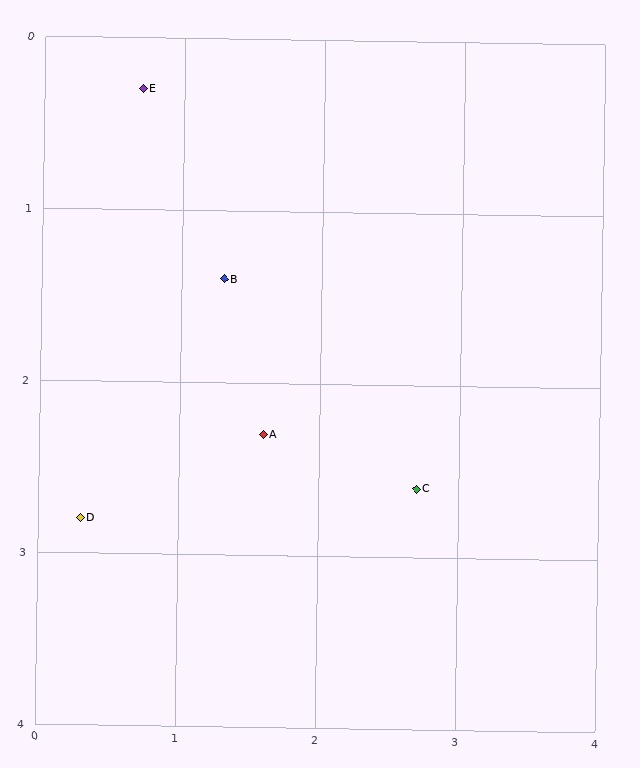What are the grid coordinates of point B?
Point B is at approximately (1.3, 1.4).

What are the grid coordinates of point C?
Point C is at approximately (2.7, 2.6).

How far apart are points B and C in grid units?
Points B and C are about 1.8 grid units apart.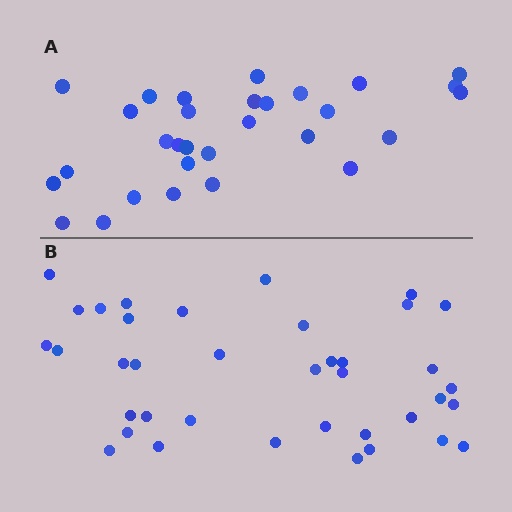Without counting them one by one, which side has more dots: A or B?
Region B (the bottom region) has more dots.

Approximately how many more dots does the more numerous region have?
Region B has roughly 8 or so more dots than region A.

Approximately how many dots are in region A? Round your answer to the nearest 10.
About 30 dots.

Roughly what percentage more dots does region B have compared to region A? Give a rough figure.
About 25% more.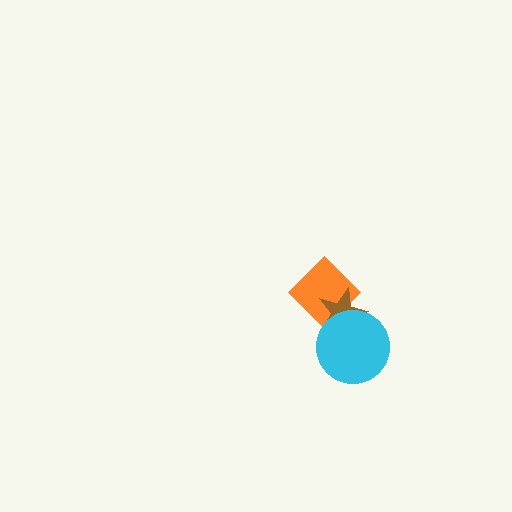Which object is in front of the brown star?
The cyan circle is in front of the brown star.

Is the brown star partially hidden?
Yes, it is partially covered by another shape.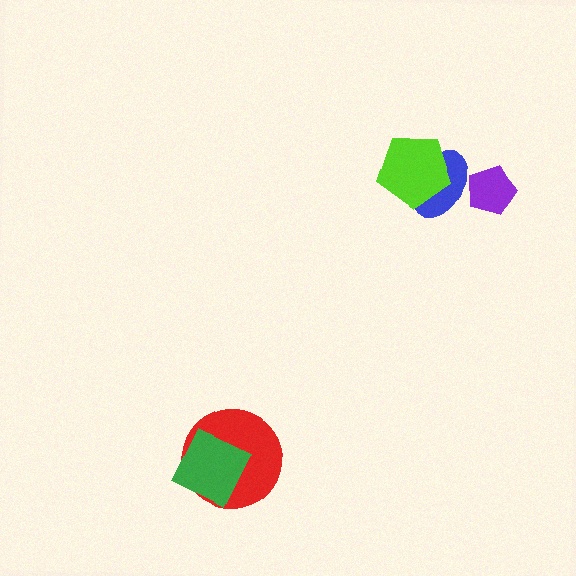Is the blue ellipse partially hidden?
Yes, it is partially covered by another shape.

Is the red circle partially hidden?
Yes, it is partially covered by another shape.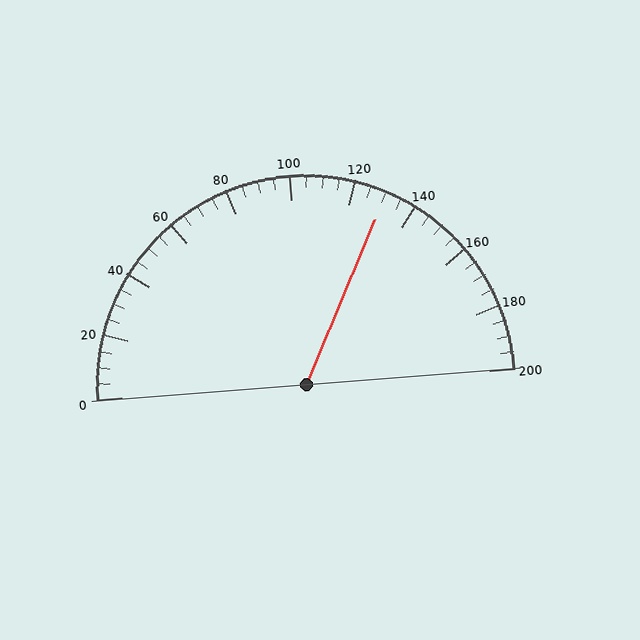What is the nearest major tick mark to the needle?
The nearest major tick mark is 120.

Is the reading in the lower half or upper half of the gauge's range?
The reading is in the upper half of the range (0 to 200).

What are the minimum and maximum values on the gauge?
The gauge ranges from 0 to 200.